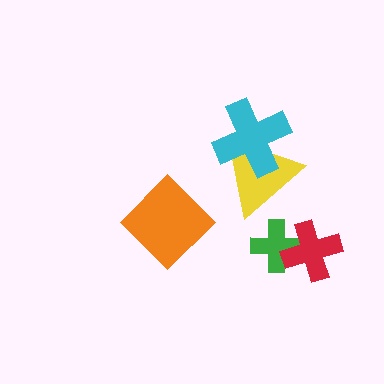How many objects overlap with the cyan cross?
1 object overlaps with the cyan cross.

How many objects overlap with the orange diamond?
0 objects overlap with the orange diamond.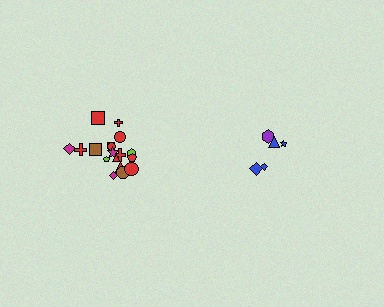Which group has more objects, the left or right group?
The left group.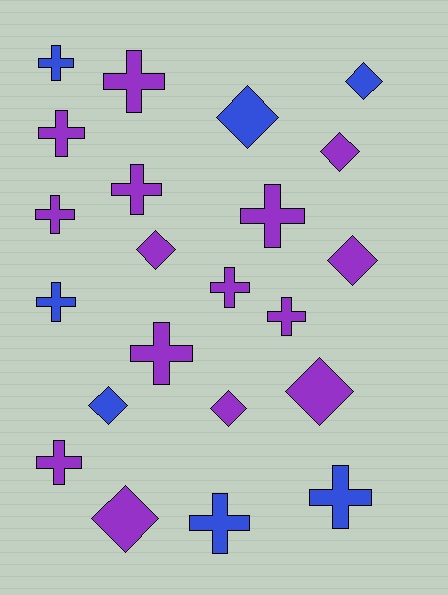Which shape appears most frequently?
Cross, with 13 objects.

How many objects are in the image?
There are 22 objects.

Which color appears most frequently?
Purple, with 15 objects.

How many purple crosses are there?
There are 9 purple crosses.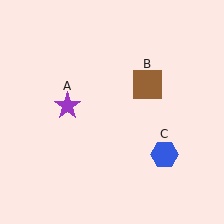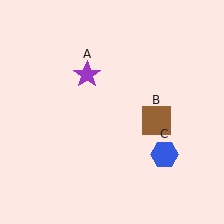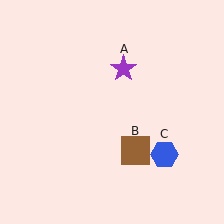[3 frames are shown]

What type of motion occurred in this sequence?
The purple star (object A), brown square (object B) rotated clockwise around the center of the scene.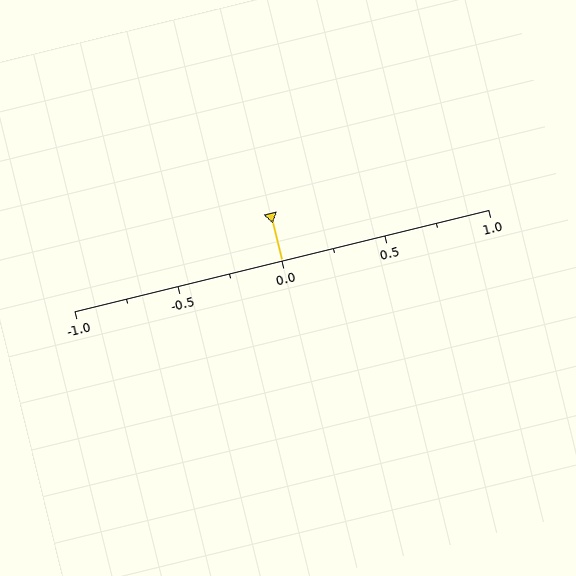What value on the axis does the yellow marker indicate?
The marker indicates approximately 0.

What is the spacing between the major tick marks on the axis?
The major ticks are spaced 0.5 apart.